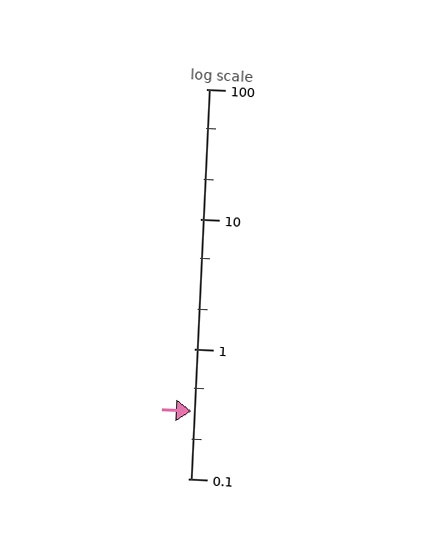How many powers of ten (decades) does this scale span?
The scale spans 3 decades, from 0.1 to 100.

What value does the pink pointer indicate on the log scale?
The pointer indicates approximately 0.33.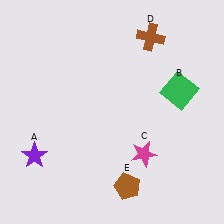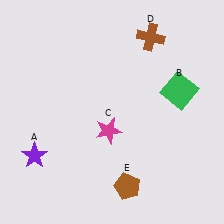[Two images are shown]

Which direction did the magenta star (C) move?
The magenta star (C) moved left.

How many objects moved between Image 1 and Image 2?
1 object moved between the two images.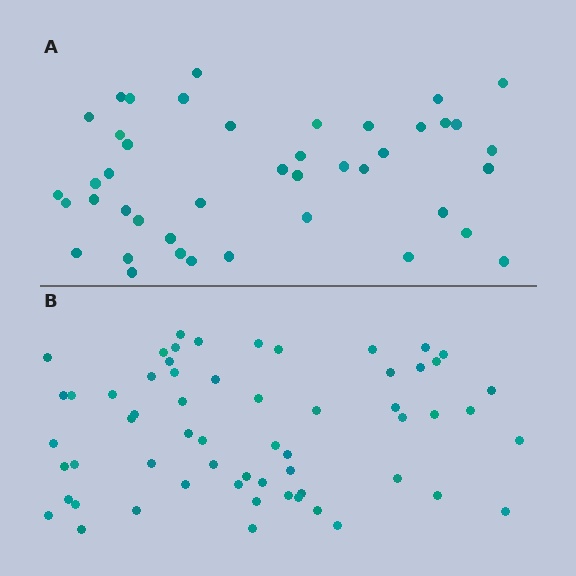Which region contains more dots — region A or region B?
Region B (the bottom region) has more dots.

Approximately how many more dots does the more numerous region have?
Region B has approximately 15 more dots than region A.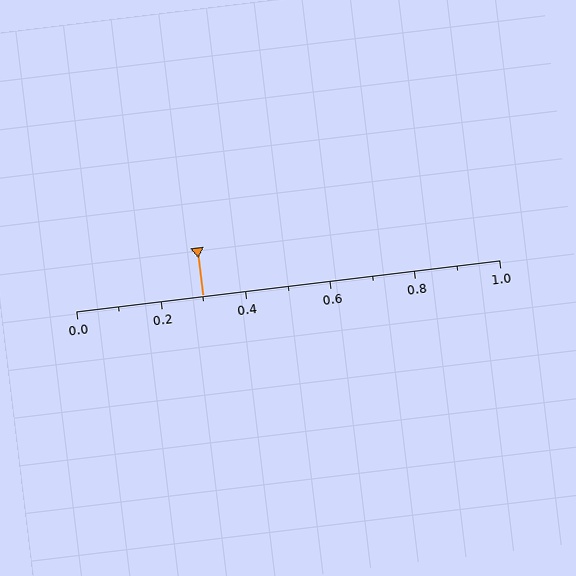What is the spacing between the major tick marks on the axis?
The major ticks are spaced 0.2 apart.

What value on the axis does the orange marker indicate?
The marker indicates approximately 0.3.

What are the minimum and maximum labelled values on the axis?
The axis runs from 0.0 to 1.0.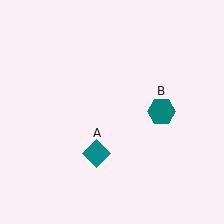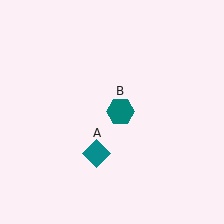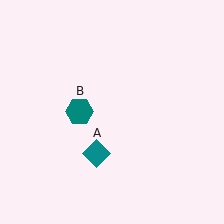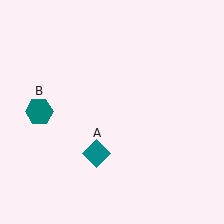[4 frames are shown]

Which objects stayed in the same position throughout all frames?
Teal diamond (object A) remained stationary.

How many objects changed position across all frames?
1 object changed position: teal hexagon (object B).